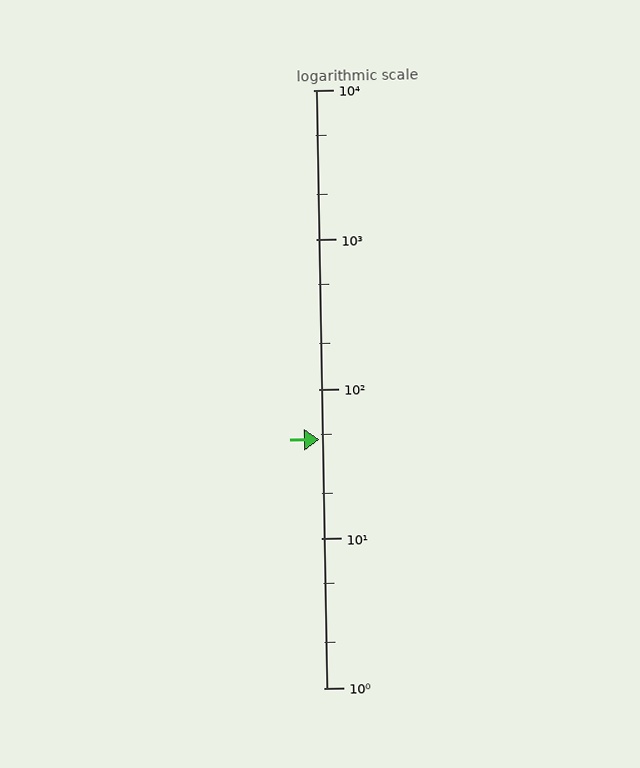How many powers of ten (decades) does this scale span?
The scale spans 4 decades, from 1 to 10000.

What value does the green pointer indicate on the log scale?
The pointer indicates approximately 46.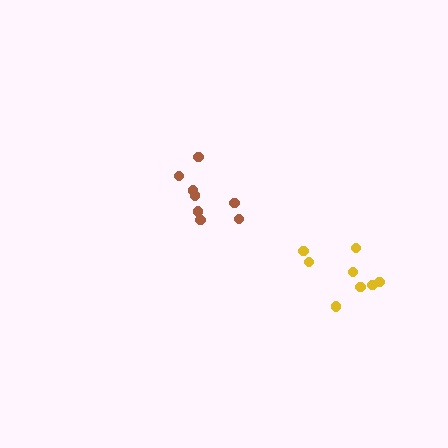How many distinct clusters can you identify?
There are 2 distinct clusters.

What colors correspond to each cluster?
The clusters are colored: brown, yellow.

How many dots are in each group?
Group 1: 8 dots, Group 2: 8 dots (16 total).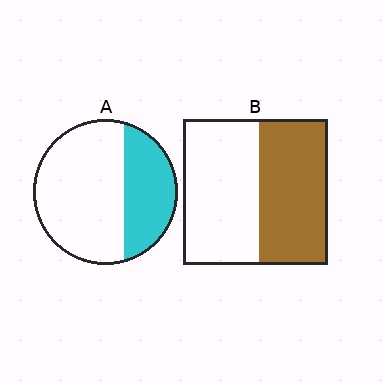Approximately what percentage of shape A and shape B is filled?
A is approximately 35% and B is approximately 50%.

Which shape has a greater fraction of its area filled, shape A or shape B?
Shape B.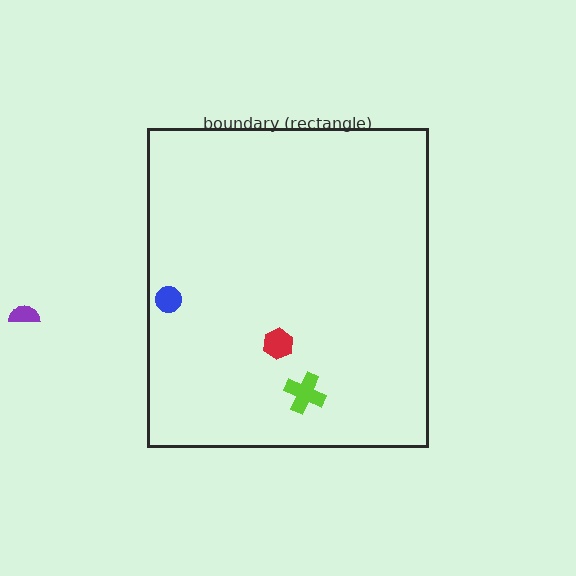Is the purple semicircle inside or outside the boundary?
Outside.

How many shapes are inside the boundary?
3 inside, 1 outside.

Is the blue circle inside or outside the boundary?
Inside.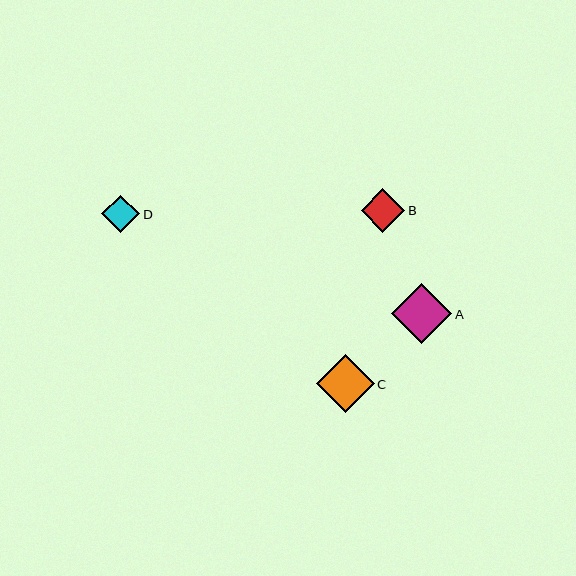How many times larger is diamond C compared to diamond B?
Diamond C is approximately 1.3 times the size of diamond B.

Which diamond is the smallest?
Diamond D is the smallest with a size of approximately 38 pixels.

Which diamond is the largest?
Diamond A is the largest with a size of approximately 61 pixels.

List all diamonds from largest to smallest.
From largest to smallest: A, C, B, D.